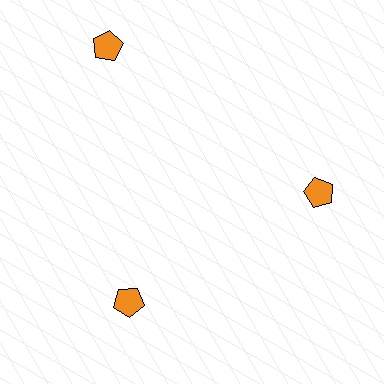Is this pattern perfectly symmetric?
No. The 3 orange pentagons are arranged in a ring, but one element near the 11 o'clock position is pushed outward from the center, breaking the 3-fold rotational symmetry.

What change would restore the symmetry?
The symmetry would be restored by moving it inward, back onto the ring so that all 3 pentagons sit at equal angles and equal distance from the center.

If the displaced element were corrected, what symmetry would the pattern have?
It would have 3-fold rotational symmetry — the pattern would map onto itself every 120 degrees.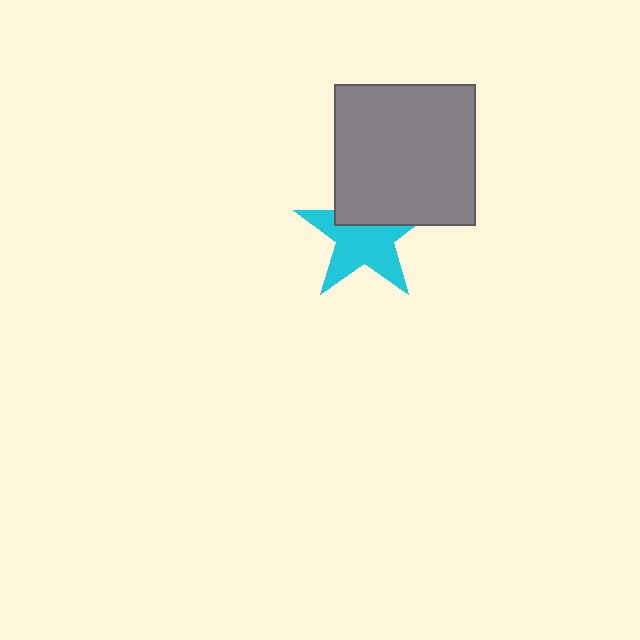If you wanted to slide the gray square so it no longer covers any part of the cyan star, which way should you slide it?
Slide it up — that is the most direct way to separate the two shapes.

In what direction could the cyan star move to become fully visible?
The cyan star could move down. That would shift it out from behind the gray square entirely.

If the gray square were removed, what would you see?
You would see the complete cyan star.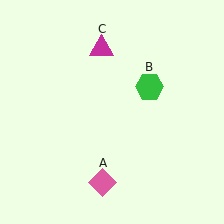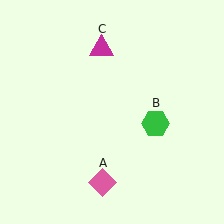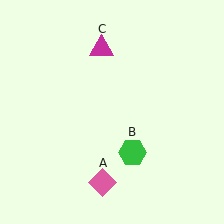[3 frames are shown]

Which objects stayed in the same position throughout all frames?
Pink diamond (object A) and magenta triangle (object C) remained stationary.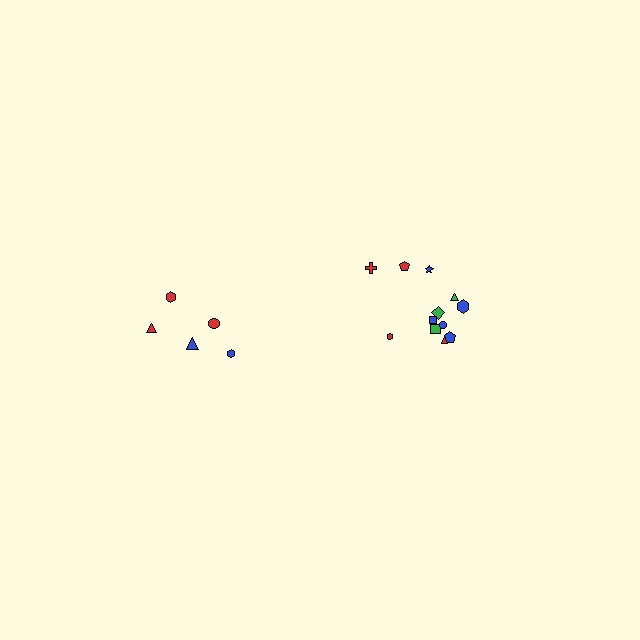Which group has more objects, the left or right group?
The right group.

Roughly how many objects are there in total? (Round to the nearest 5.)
Roughly 15 objects in total.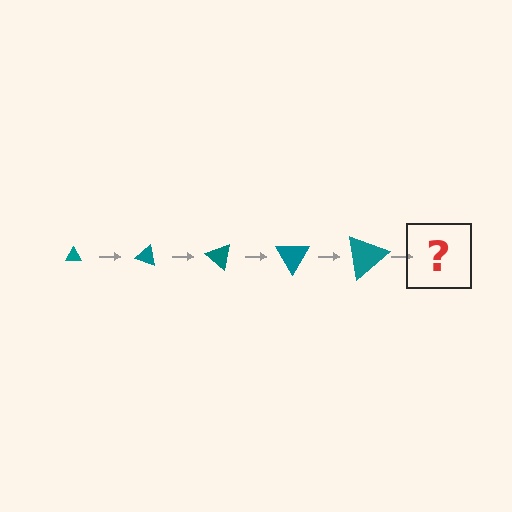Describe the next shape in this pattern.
It should be a triangle, larger than the previous one and rotated 100 degrees from the start.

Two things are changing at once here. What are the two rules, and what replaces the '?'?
The two rules are that the triangle grows larger each step and it rotates 20 degrees each step. The '?' should be a triangle, larger than the previous one and rotated 100 degrees from the start.